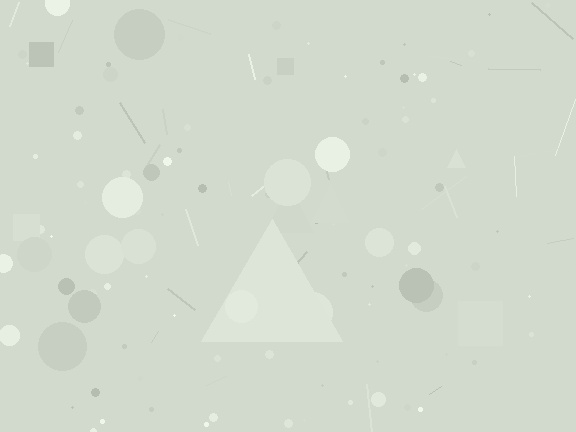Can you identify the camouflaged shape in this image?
The camouflaged shape is a triangle.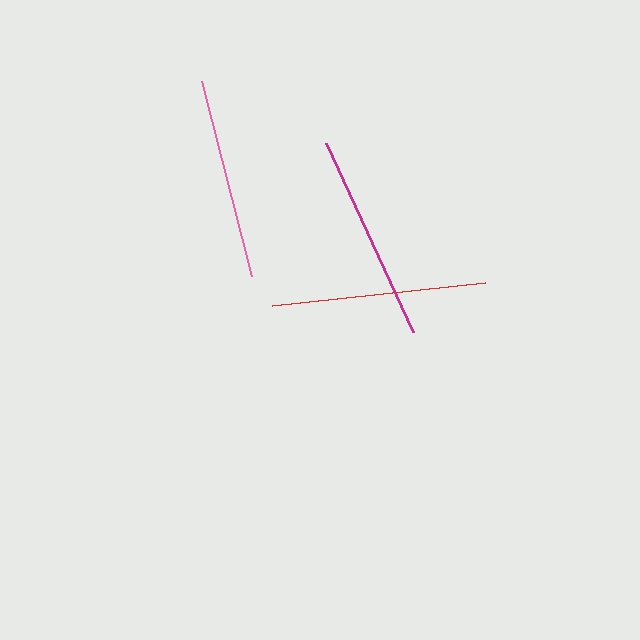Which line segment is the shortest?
The pink line is the shortest at approximately 201 pixels.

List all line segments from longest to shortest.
From longest to shortest: red, magenta, pink.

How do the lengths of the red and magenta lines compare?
The red and magenta lines are approximately the same length.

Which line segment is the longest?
The red line is the longest at approximately 214 pixels.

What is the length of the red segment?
The red segment is approximately 214 pixels long.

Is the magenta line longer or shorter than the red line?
The red line is longer than the magenta line.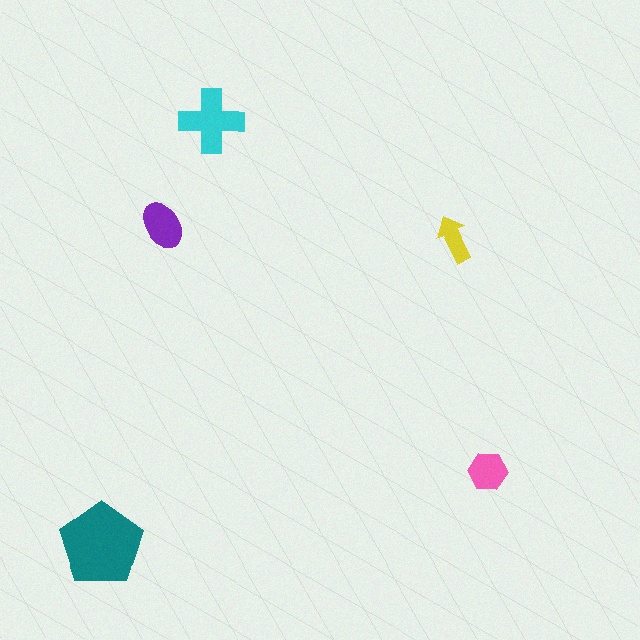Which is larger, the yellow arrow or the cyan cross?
The cyan cross.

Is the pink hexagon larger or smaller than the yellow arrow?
Larger.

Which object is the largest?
The teal pentagon.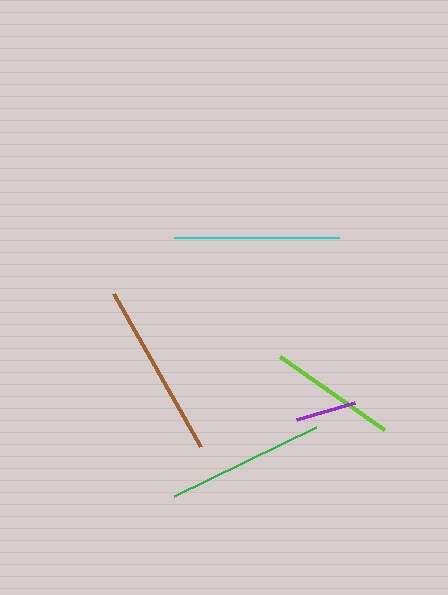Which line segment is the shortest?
The purple line is the shortest at approximately 61 pixels.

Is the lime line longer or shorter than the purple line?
The lime line is longer than the purple line.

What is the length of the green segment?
The green segment is approximately 158 pixels long.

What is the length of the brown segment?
The brown segment is approximately 176 pixels long.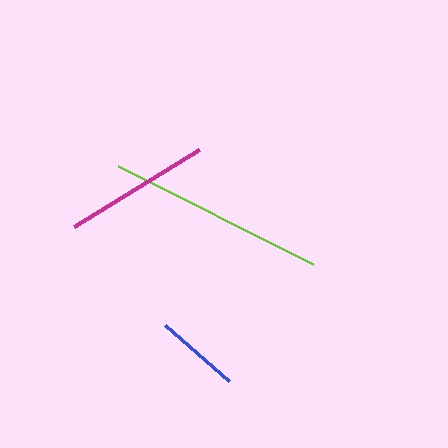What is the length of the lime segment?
The lime segment is approximately 218 pixels long.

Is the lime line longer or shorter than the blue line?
The lime line is longer than the blue line.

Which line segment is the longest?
The lime line is the longest at approximately 218 pixels.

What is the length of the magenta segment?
The magenta segment is approximately 146 pixels long.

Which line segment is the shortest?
The blue line is the shortest at approximately 85 pixels.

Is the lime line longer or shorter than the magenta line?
The lime line is longer than the magenta line.